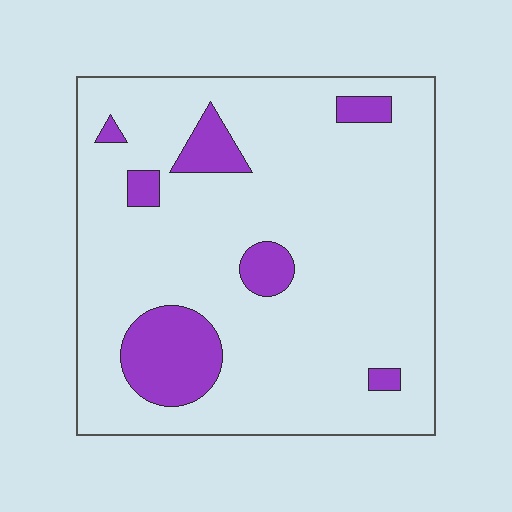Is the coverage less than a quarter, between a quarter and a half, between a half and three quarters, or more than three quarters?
Less than a quarter.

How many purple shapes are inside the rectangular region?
7.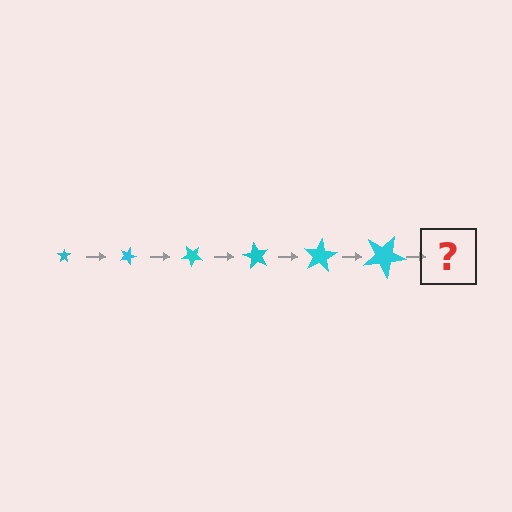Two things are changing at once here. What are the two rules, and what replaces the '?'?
The two rules are that the star grows larger each step and it rotates 20 degrees each step. The '?' should be a star, larger than the previous one and rotated 120 degrees from the start.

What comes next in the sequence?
The next element should be a star, larger than the previous one and rotated 120 degrees from the start.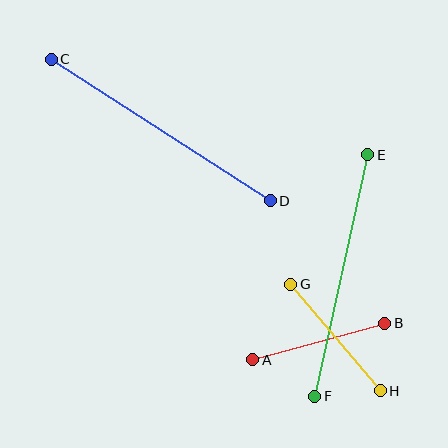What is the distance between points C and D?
The distance is approximately 261 pixels.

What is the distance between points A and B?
The distance is approximately 137 pixels.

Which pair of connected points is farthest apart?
Points C and D are farthest apart.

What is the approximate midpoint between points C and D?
The midpoint is at approximately (161, 130) pixels.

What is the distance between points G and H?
The distance is approximately 139 pixels.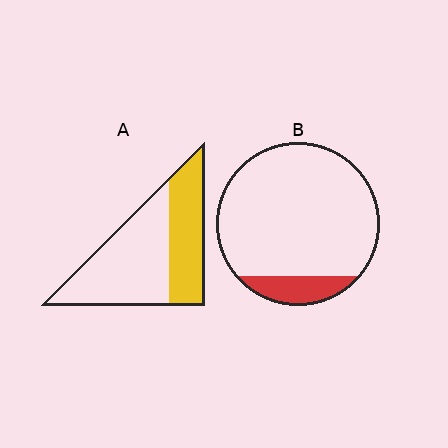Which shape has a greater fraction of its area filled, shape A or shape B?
Shape A.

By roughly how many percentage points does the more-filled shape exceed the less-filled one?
By roughly 25 percentage points (A over B).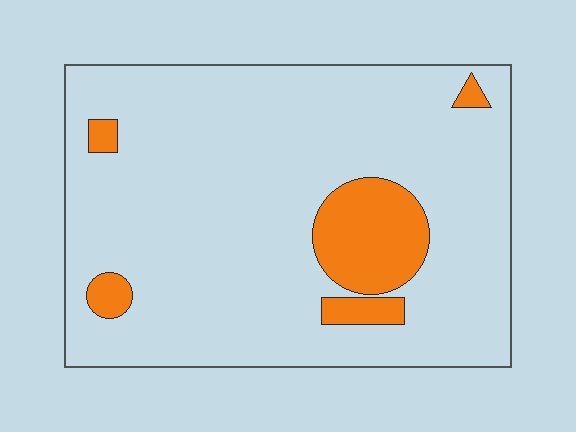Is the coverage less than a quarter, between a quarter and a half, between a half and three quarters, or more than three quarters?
Less than a quarter.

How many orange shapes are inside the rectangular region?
5.